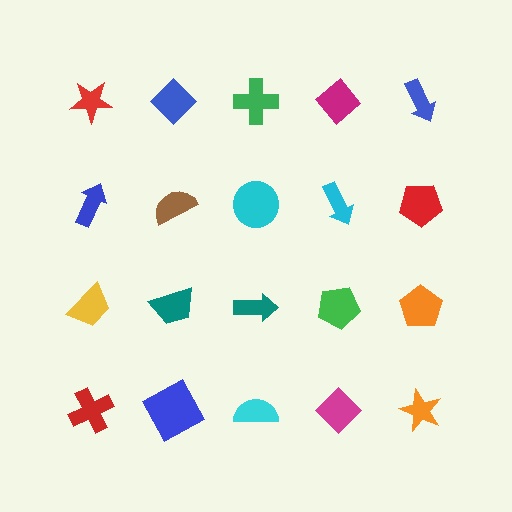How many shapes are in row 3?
5 shapes.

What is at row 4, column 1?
A red cross.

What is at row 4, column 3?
A cyan semicircle.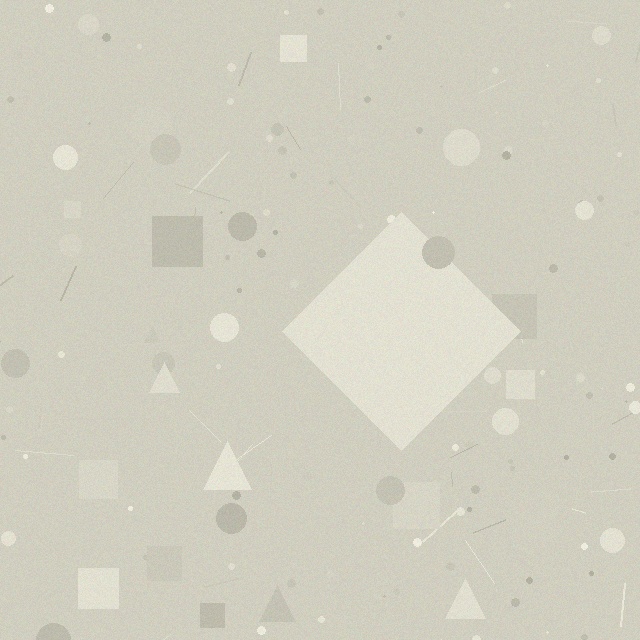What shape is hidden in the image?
A diamond is hidden in the image.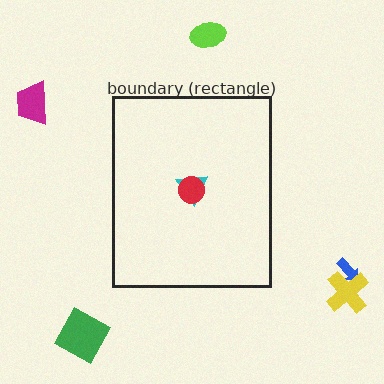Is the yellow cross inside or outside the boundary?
Outside.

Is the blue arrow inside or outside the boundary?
Outside.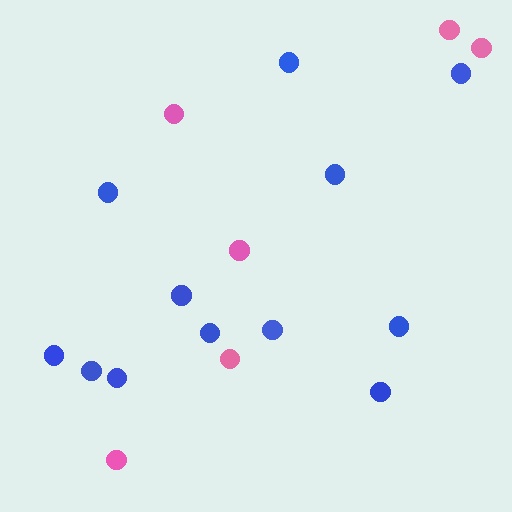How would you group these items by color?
There are 2 groups: one group of pink circles (6) and one group of blue circles (12).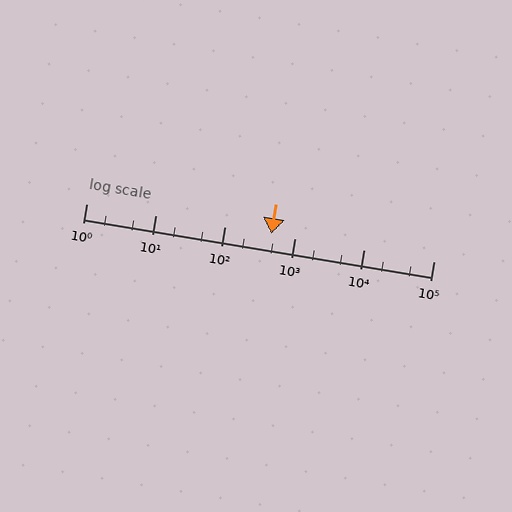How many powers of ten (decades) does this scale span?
The scale spans 5 decades, from 1 to 100000.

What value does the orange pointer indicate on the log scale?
The pointer indicates approximately 460.